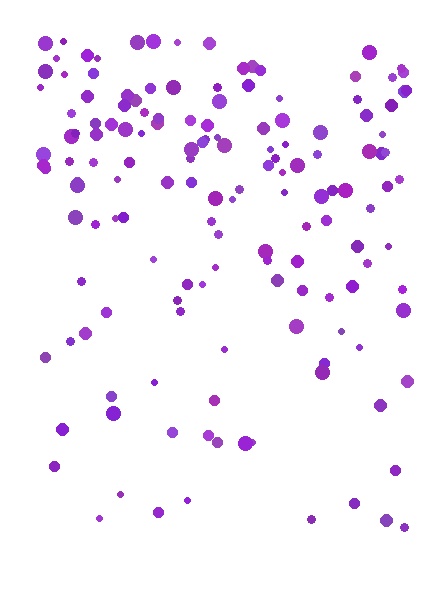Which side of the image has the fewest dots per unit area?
The bottom.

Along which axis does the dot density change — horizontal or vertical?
Vertical.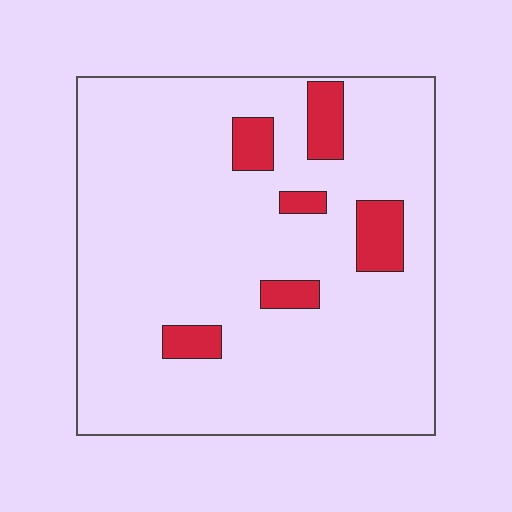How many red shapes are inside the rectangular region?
6.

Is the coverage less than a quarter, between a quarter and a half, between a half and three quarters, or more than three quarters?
Less than a quarter.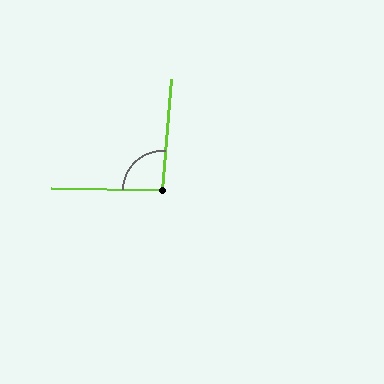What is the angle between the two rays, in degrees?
Approximately 94 degrees.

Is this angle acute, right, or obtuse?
It is approximately a right angle.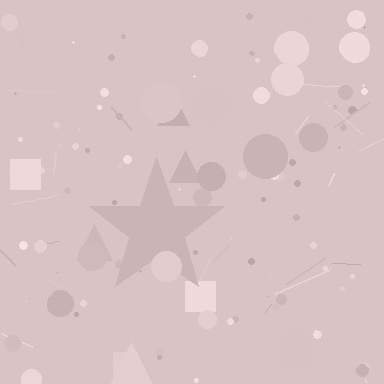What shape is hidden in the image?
A star is hidden in the image.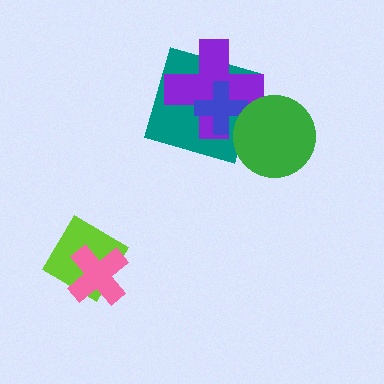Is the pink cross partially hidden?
No, no other shape covers it.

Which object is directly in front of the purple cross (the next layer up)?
The blue cross is directly in front of the purple cross.